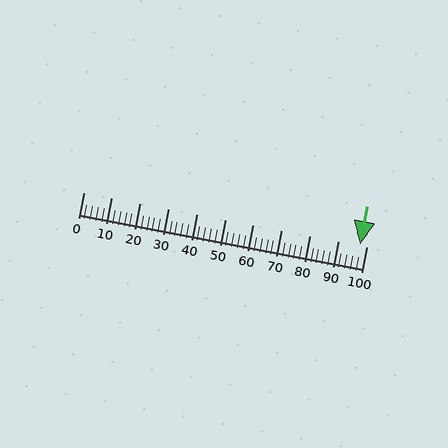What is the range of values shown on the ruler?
The ruler shows values from 0 to 100.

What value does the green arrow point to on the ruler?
The green arrow points to approximately 98.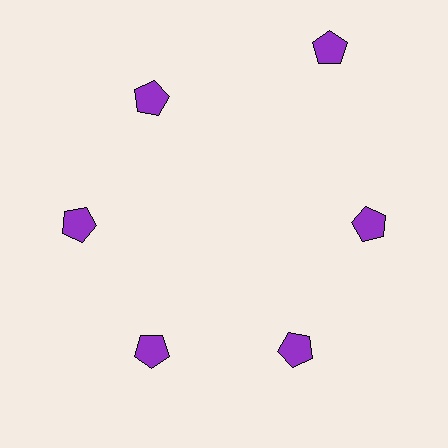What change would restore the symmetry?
The symmetry would be restored by moving it inward, back onto the ring so that all 6 pentagons sit at equal angles and equal distance from the center.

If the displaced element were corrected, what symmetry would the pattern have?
It would have 6-fold rotational symmetry — the pattern would map onto itself every 60 degrees.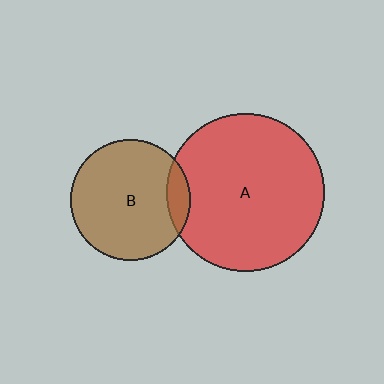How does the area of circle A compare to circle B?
Approximately 1.7 times.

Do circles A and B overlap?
Yes.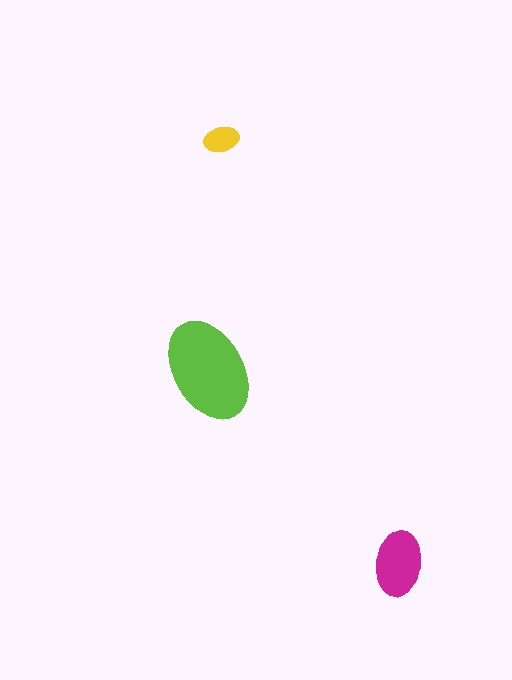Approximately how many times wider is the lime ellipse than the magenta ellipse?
About 1.5 times wider.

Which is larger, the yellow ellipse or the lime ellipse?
The lime one.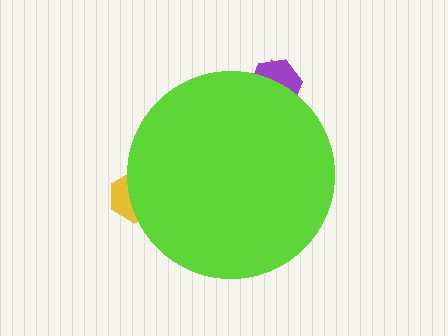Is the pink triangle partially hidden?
Yes, the pink triangle is partially hidden behind the lime circle.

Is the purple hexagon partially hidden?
Yes, the purple hexagon is partially hidden behind the lime circle.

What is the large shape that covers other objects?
A lime circle.